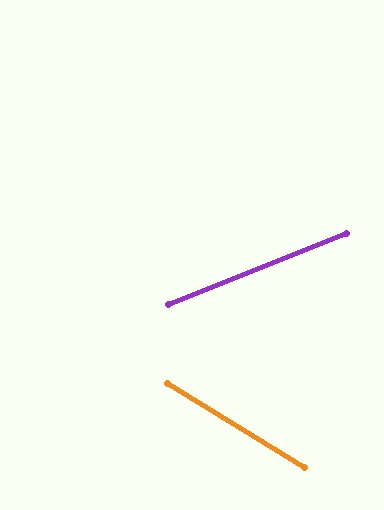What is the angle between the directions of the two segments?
Approximately 53 degrees.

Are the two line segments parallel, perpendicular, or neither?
Neither parallel nor perpendicular — they differ by about 53°.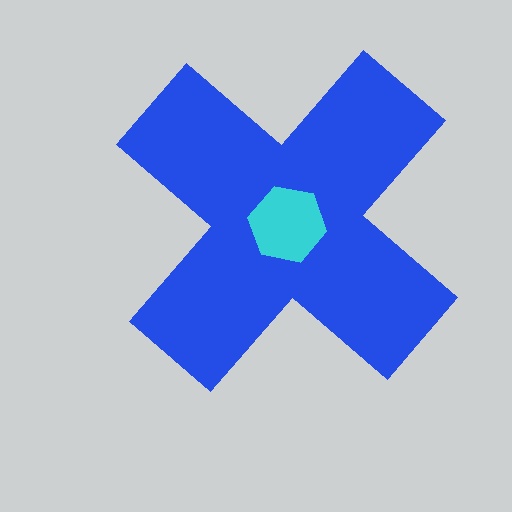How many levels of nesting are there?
2.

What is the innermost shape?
The cyan hexagon.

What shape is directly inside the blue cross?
The cyan hexagon.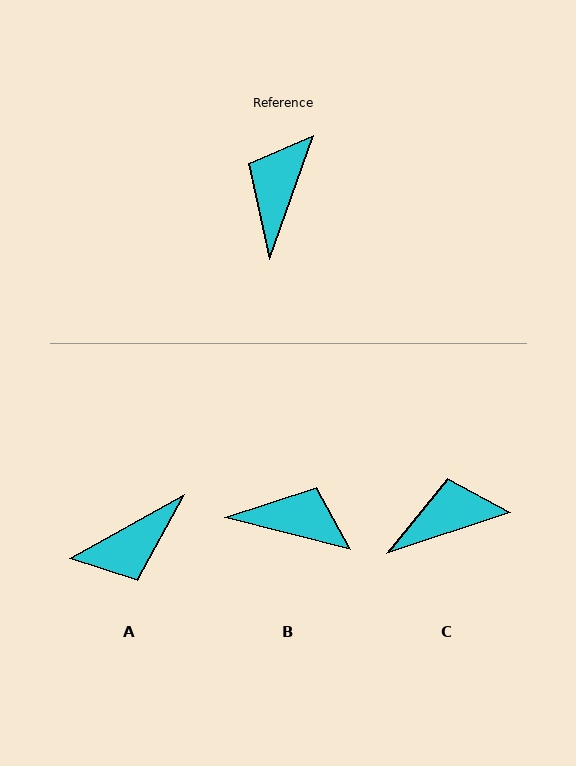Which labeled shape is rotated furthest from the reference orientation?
A, about 139 degrees away.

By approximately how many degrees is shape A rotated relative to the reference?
Approximately 139 degrees counter-clockwise.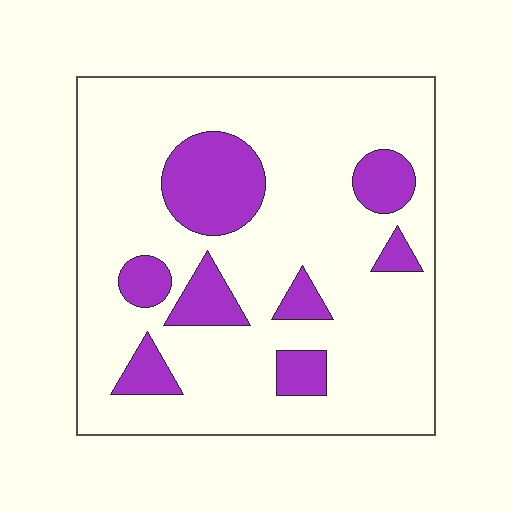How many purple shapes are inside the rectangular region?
8.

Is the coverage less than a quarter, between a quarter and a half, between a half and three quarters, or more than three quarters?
Less than a quarter.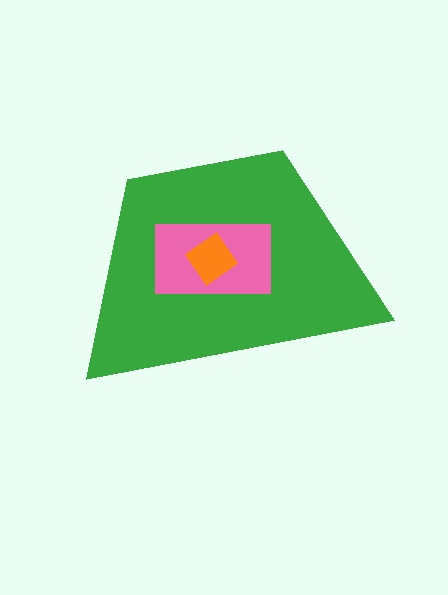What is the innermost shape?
The orange diamond.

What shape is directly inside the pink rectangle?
The orange diamond.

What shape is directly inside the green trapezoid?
The pink rectangle.